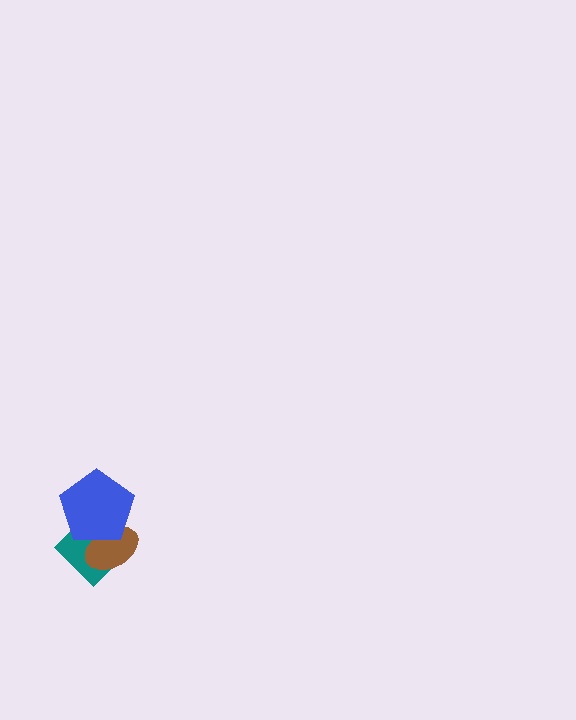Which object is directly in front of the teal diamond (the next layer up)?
The brown ellipse is directly in front of the teal diamond.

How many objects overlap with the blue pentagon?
2 objects overlap with the blue pentagon.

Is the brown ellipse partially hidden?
Yes, it is partially covered by another shape.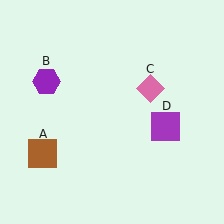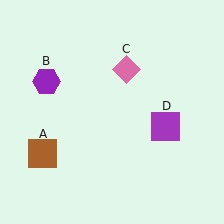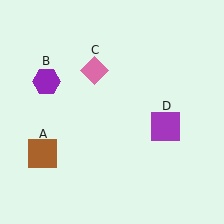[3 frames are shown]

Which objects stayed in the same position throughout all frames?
Brown square (object A) and purple hexagon (object B) and purple square (object D) remained stationary.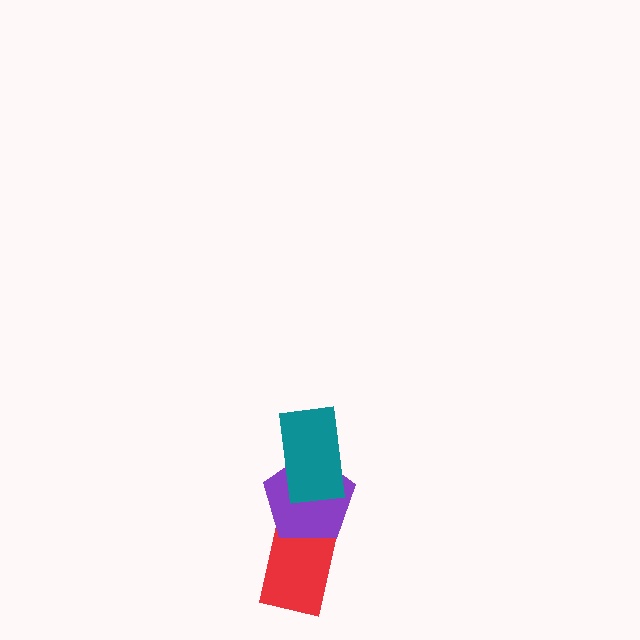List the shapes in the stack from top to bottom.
From top to bottom: the teal rectangle, the purple pentagon, the red rectangle.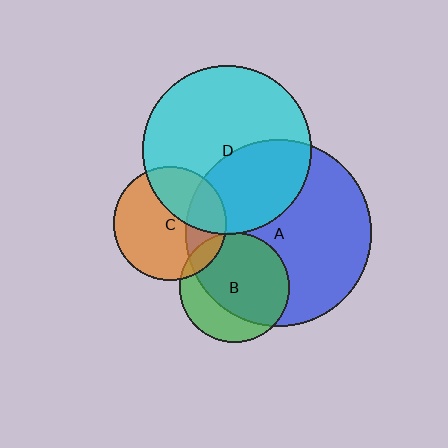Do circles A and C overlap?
Yes.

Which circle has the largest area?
Circle A (blue).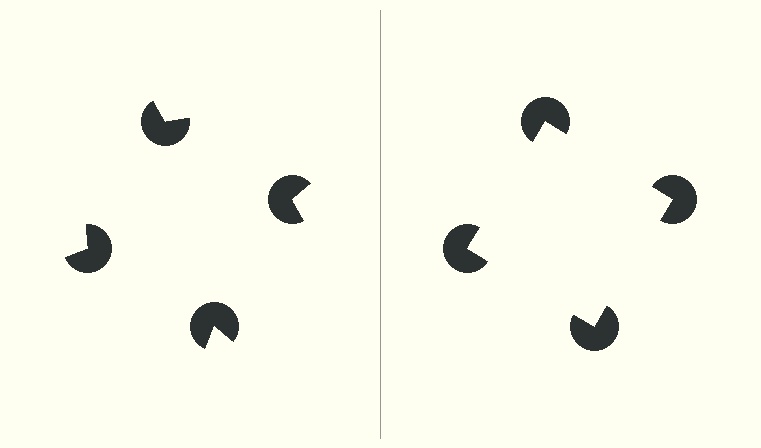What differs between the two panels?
The pac-man discs are positioned identically on both sides; only the wedge orientations differ. On the right they align to a square; on the left they are misaligned.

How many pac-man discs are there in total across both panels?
8 — 4 on each side.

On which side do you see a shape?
An illusory square appears on the right side. On the left side the wedge cuts are rotated, so no coherent shape forms.